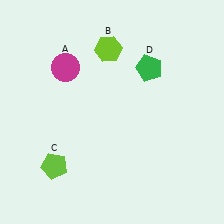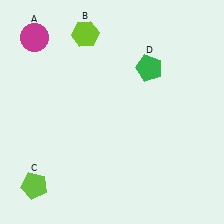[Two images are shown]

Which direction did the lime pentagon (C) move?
The lime pentagon (C) moved left.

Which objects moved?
The objects that moved are: the magenta circle (A), the lime hexagon (B), the lime pentagon (C).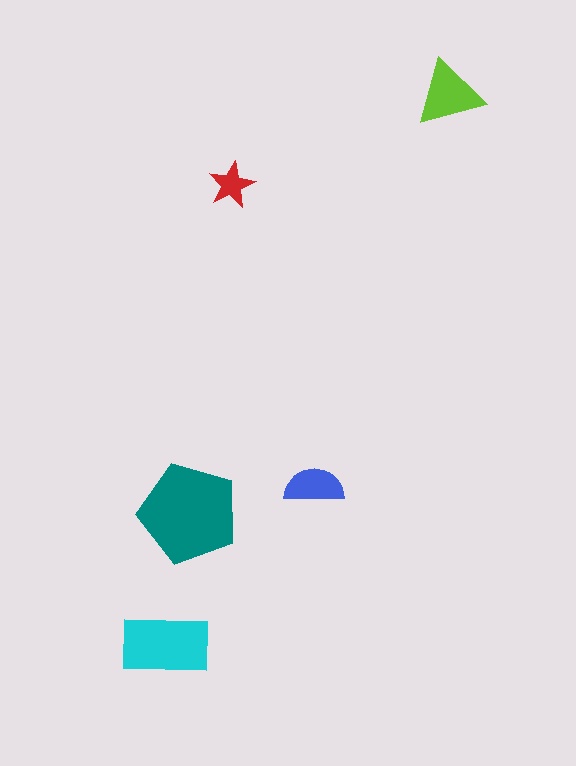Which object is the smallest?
The red star.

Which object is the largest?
The teal pentagon.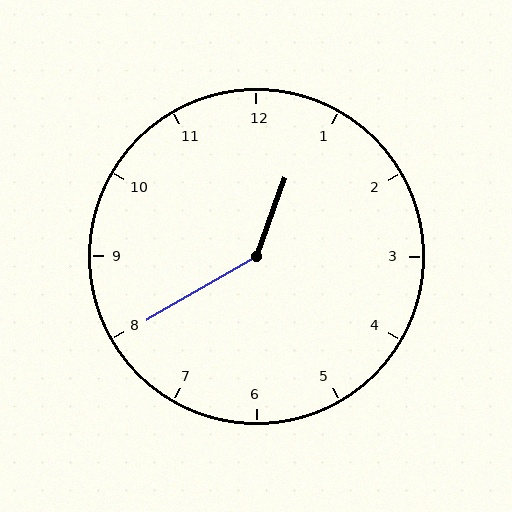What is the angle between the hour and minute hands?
Approximately 140 degrees.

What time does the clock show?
12:40.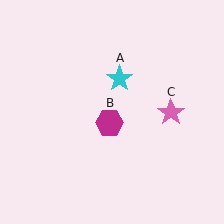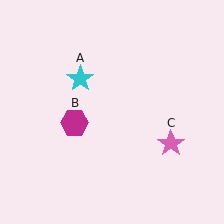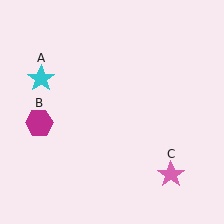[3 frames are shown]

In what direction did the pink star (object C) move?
The pink star (object C) moved down.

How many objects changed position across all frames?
3 objects changed position: cyan star (object A), magenta hexagon (object B), pink star (object C).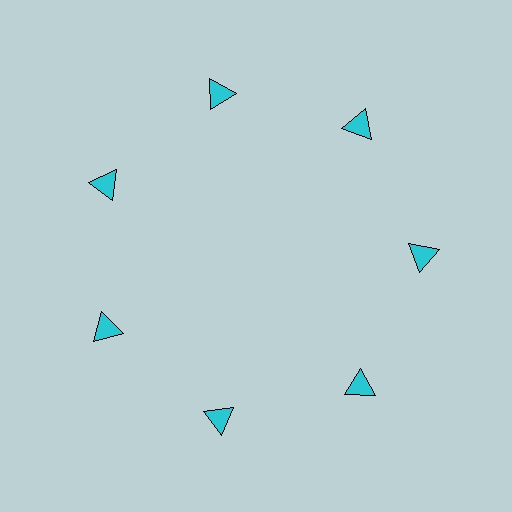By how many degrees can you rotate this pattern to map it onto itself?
The pattern maps onto itself every 51 degrees of rotation.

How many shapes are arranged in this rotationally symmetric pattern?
There are 7 shapes, arranged in 7 groups of 1.